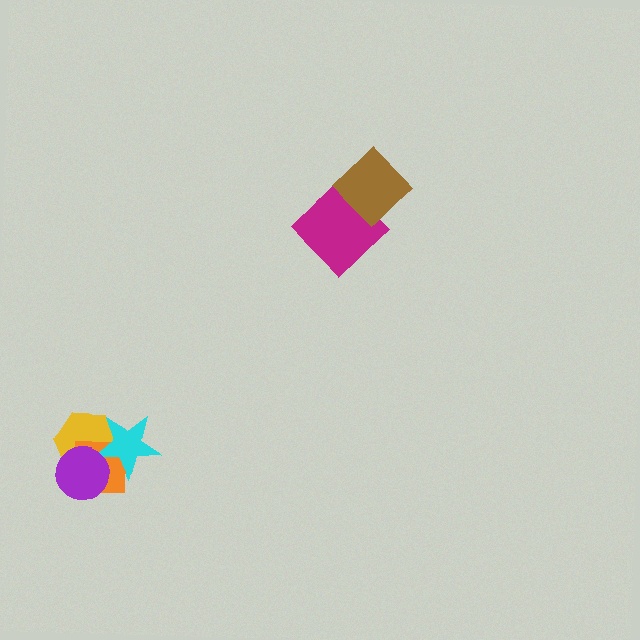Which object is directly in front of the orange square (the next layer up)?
The cyan star is directly in front of the orange square.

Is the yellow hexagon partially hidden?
Yes, it is partially covered by another shape.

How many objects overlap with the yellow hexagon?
3 objects overlap with the yellow hexagon.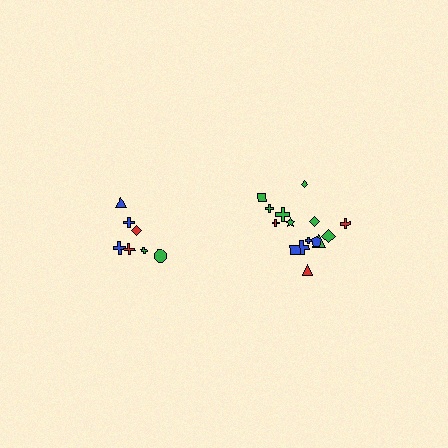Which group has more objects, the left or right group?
The right group.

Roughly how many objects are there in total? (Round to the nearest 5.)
Roughly 20 objects in total.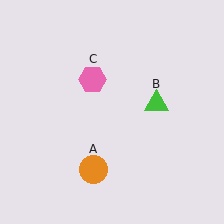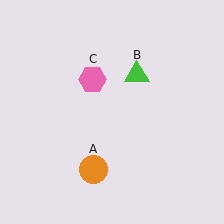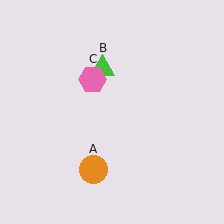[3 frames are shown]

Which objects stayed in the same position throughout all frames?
Orange circle (object A) and pink hexagon (object C) remained stationary.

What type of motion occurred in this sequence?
The green triangle (object B) rotated counterclockwise around the center of the scene.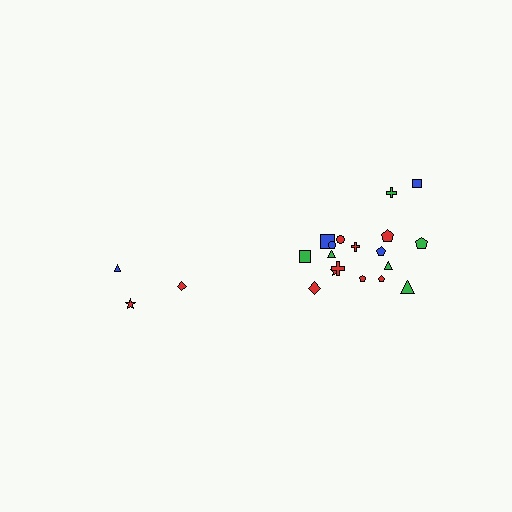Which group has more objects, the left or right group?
The right group.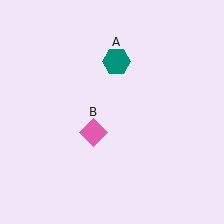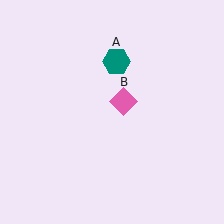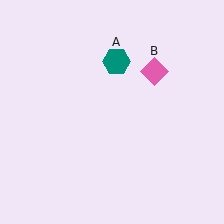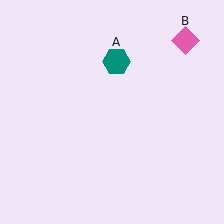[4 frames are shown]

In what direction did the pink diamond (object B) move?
The pink diamond (object B) moved up and to the right.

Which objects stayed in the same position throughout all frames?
Teal hexagon (object A) remained stationary.